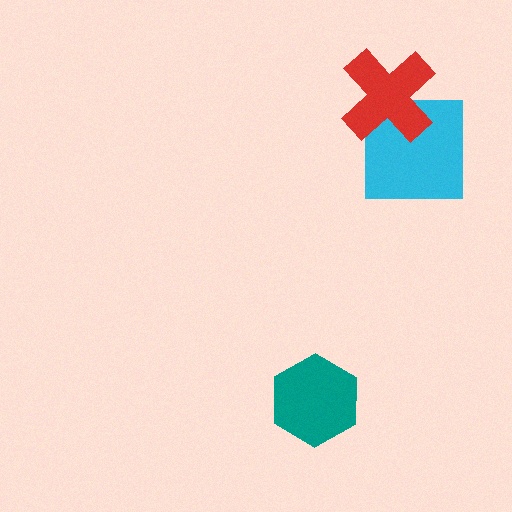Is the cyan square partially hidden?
Yes, it is partially covered by another shape.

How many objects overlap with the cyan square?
1 object overlaps with the cyan square.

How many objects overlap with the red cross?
1 object overlaps with the red cross.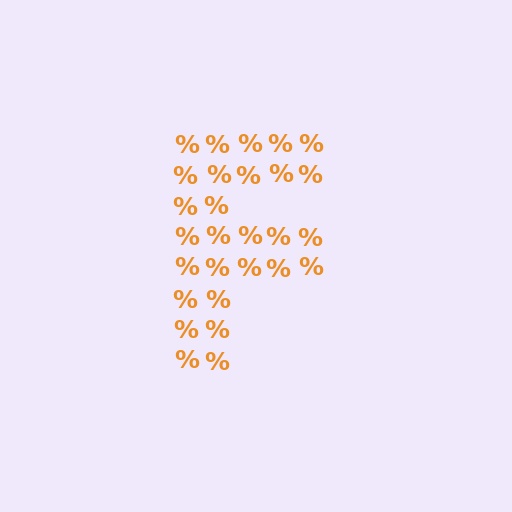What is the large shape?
The large shape is the letter F.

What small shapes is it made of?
It is made of small percent signs.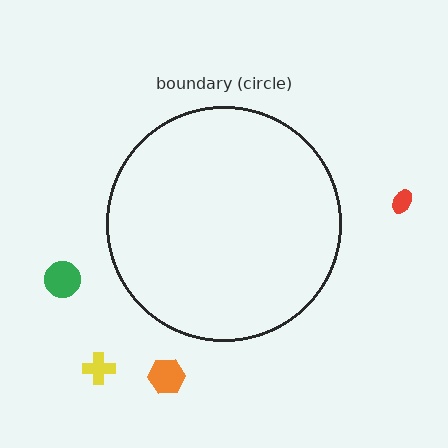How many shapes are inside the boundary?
0 inside, 4 outside.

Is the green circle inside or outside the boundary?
Outside.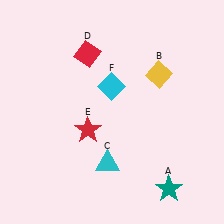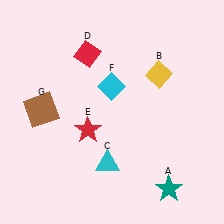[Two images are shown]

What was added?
A brown square (G) was added in Image 2.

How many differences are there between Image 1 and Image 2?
There is 1 difference between the two images.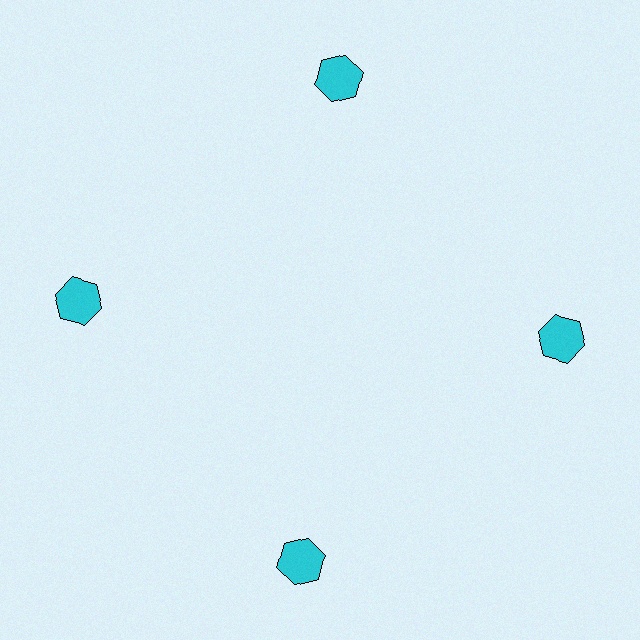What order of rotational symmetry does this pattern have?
This pattern has 4-fold rotational symmetry.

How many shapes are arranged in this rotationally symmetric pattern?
There are 4 shapes, arranged in 4 groups of 1.